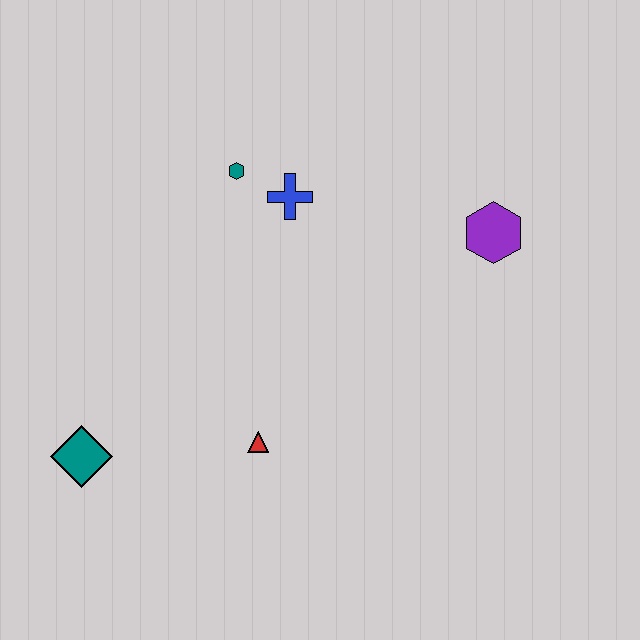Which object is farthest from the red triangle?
The purple hexagon is farthest from the red triangle.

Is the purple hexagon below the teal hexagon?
Yes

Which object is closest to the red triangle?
The teal diamond is closest to the red triangle.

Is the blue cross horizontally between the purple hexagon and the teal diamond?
Yes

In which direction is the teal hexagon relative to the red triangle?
The teal hexagon is above the red triangle.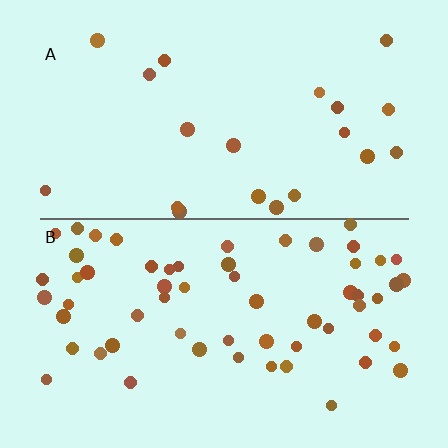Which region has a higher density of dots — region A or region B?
B (the bottom).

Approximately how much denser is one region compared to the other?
Approximately 2.9× — region B over region A.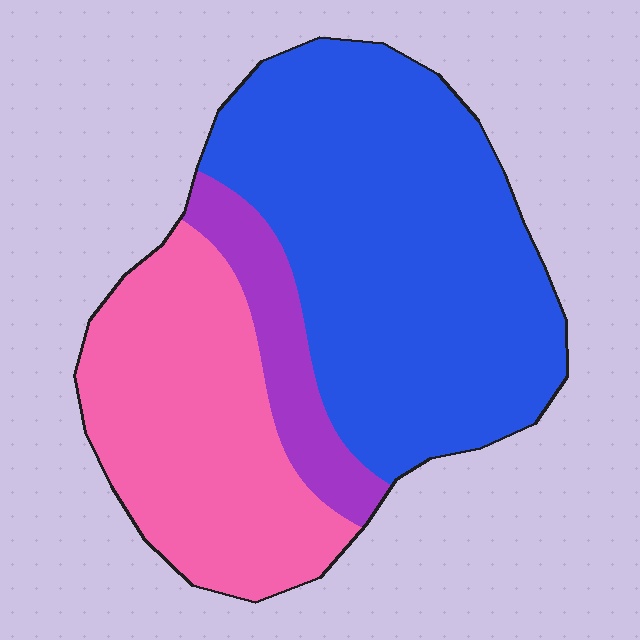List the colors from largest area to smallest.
From largest to smallest: blue, pink, purple.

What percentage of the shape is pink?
Pink covers 33% of the shape.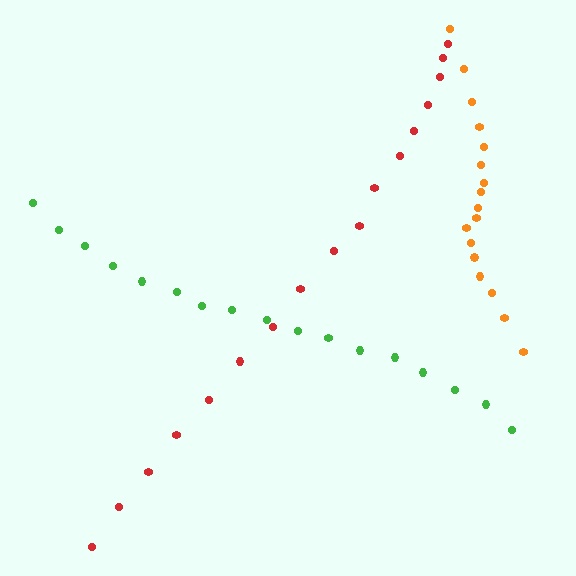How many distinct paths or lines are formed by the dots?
There are 3 distinct paths.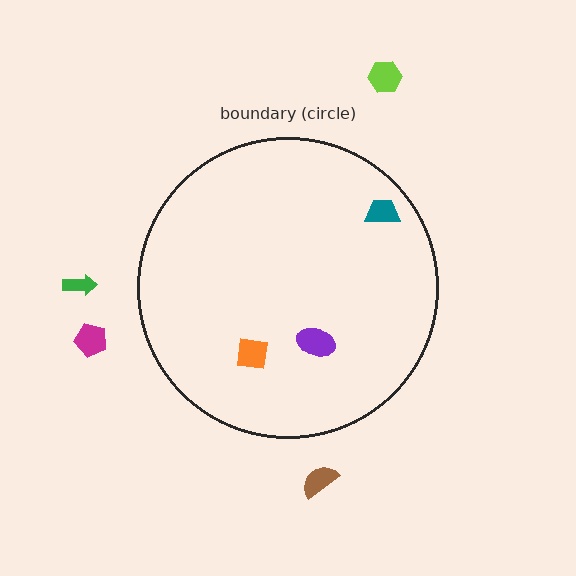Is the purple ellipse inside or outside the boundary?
Inside.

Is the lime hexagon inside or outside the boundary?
Outside.